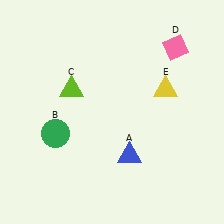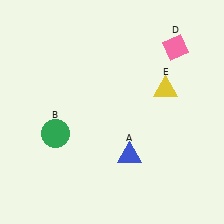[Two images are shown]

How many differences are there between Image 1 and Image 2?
There is 1 difference between the two images.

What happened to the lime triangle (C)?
The lime triangle (C) was removed in Image 2. It was in the top-left area of Image 1.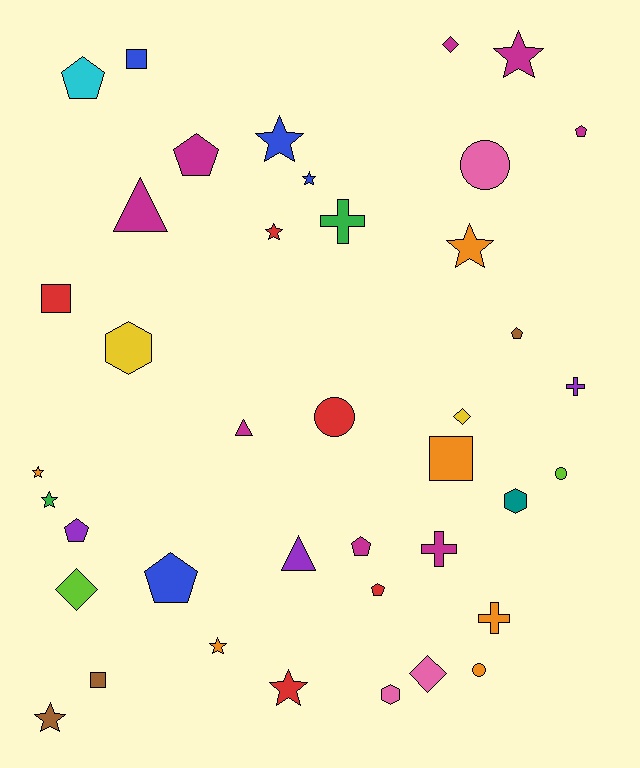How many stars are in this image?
There are 10 stars.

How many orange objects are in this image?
There are 6 orange objects.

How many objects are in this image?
There are 40 objects.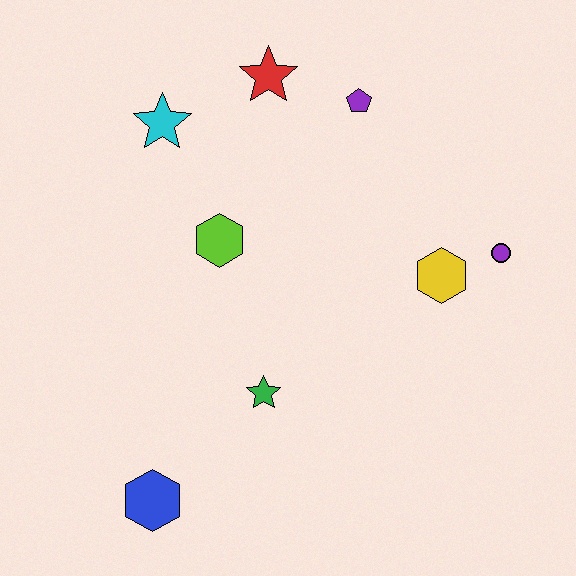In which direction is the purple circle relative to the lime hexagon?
The purple circle is to the right of the lime hexagon.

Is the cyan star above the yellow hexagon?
Yes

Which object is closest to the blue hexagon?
The green star is closest to the blue hexagon.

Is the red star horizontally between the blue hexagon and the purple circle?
Yes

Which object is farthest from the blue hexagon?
The purple pentagon is farthest from the blue hexagon.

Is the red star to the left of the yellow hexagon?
Yes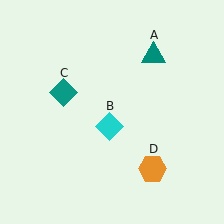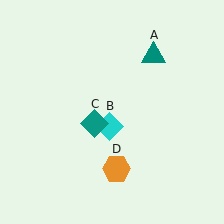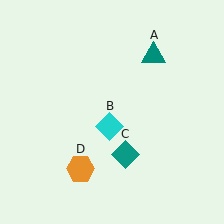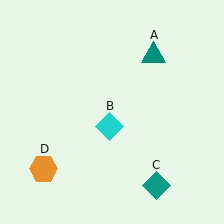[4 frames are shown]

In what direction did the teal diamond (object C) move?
The teal diamond (object C) moved down and to the right.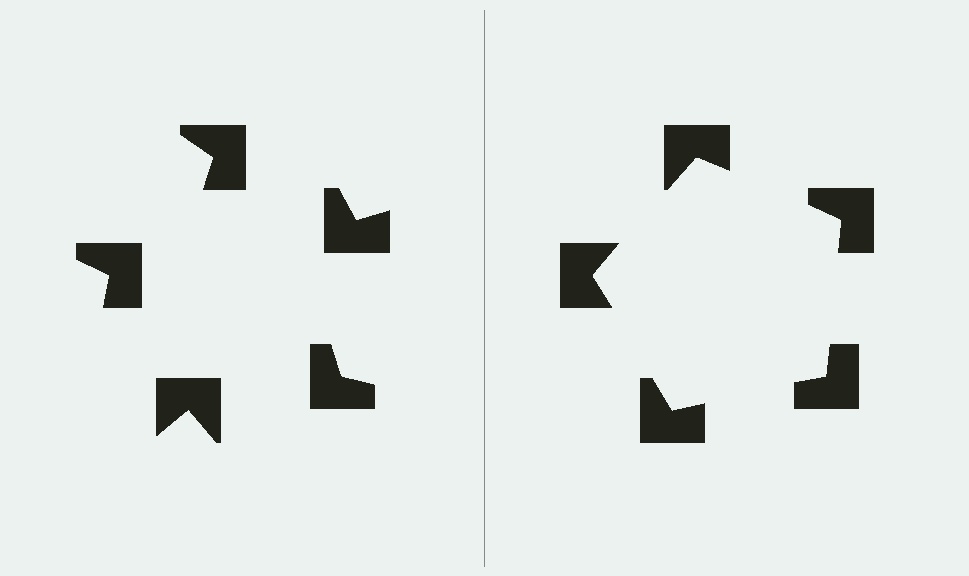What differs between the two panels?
The notched squares are positioned identically on both sides; only the wedge orientations differ. On the right they align to a pentagon; on the left they are misaligned.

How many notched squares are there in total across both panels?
10 — 5 on each side.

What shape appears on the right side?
An illusory pentagon.